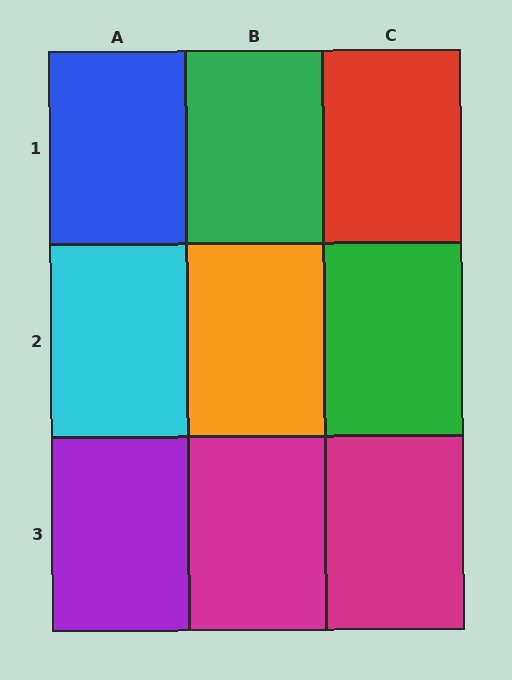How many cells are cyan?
1 cell is cyan.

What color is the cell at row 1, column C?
Red.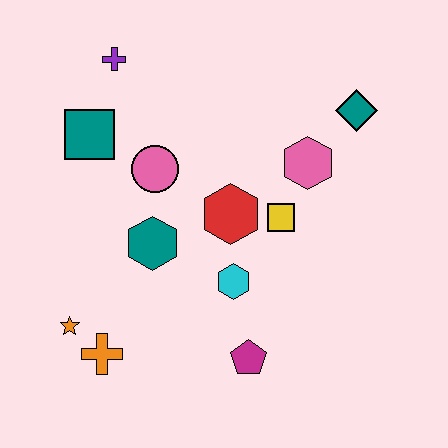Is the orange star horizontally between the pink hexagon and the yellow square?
No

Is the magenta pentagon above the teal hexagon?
No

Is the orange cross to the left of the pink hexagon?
Yes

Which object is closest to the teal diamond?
The pink hexagon is closest to the teal diamond.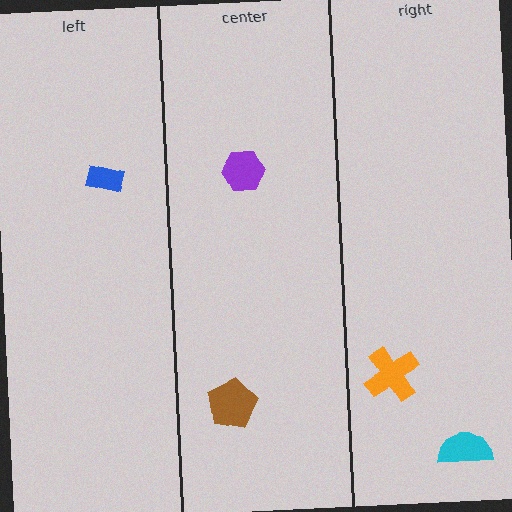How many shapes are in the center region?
2.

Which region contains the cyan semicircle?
The right region.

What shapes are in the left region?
The blue rectangle.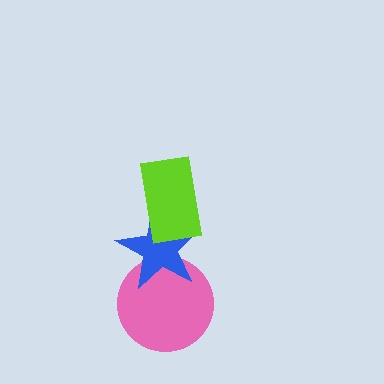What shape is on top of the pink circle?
The blue star is on top of the pink circle.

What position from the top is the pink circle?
The pink circle is 3rd from the top.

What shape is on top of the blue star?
The lime rectangle is on top of the blue star.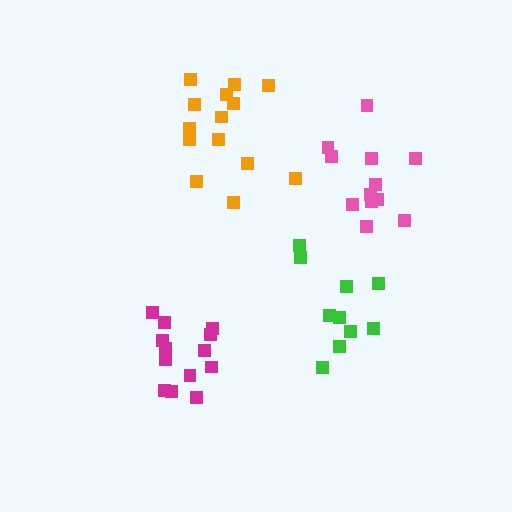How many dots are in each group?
Group 1: 13 dots, Group 2: 12 dots, Group 3: 14 dots, Group 4: 10 dots (49 total).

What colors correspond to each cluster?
The clusters are colored: magenta, pink, orange, green.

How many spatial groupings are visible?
There are 4 spatial groupings.